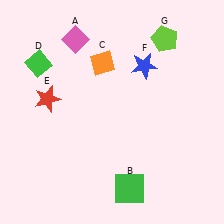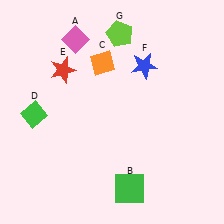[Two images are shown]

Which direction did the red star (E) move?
The red star (E) moved up.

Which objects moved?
The objects that moved are: the green diamond (D), the red star (E), the lime pentagon (G).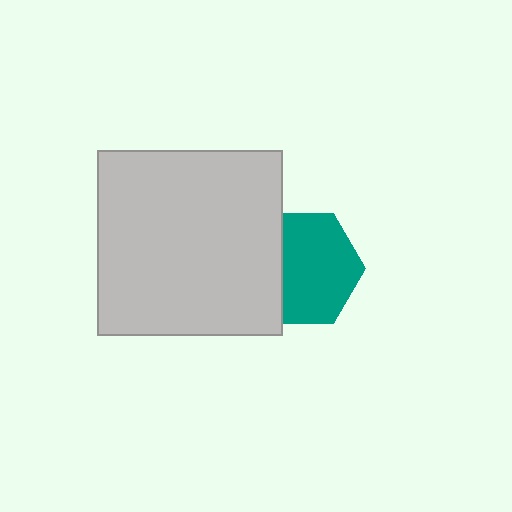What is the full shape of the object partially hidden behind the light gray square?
The partially hidden object is a teal hexagon.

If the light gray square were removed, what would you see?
You would see the complete teal hexagon.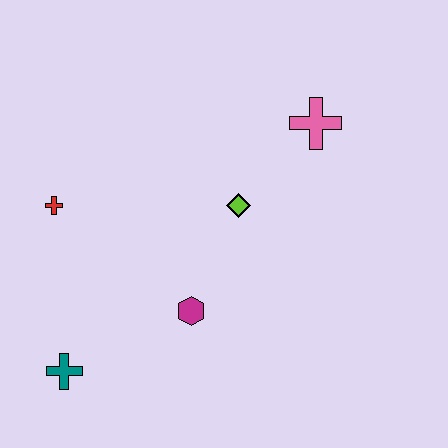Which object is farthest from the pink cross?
The teal cross is farthest from the pink cross.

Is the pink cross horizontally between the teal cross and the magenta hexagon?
No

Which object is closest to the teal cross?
The magenta hexagon is closest to the teal cross.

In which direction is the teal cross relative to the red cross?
The teal cross is below the red cross.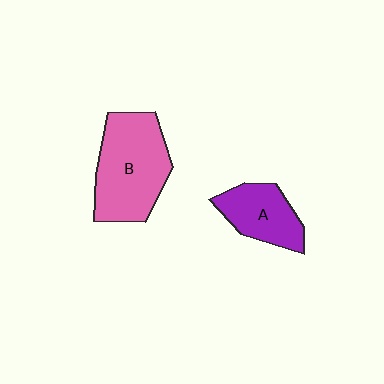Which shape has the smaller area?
Shape A (purple).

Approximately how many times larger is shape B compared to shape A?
Approximately 1.7 times.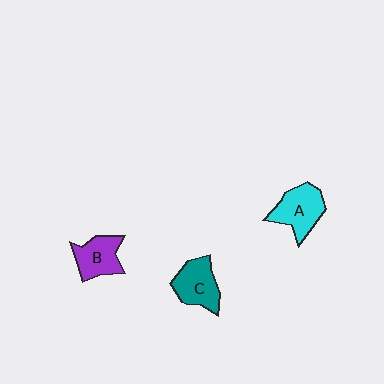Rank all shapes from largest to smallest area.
From largest to smallest: A (cyan), C (teal), B (purple).